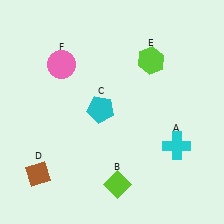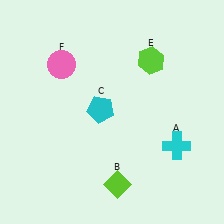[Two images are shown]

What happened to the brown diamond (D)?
The brown diamond (D) was removed in Image 2. It was in the bottom-left area of Image 1.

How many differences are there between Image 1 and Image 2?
There is 1 difference between the two images.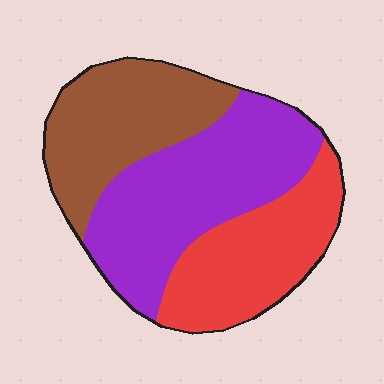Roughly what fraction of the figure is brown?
Brown covers around 30% of the figure.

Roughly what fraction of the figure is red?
Red takes up about one quarter (1/4) of the figure.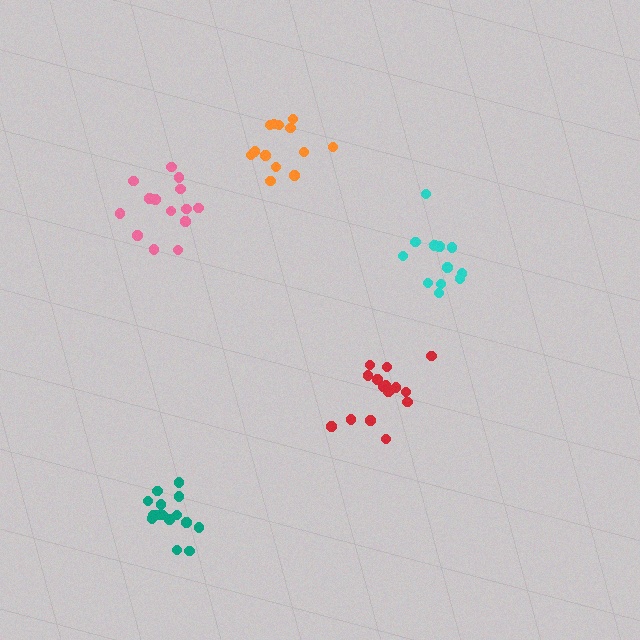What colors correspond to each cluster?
The clusters are colored: cyan, teal, red, pink, orange.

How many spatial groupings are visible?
There are 5 spatial groupings.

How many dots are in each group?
Group 1: 12 dots, Group 2: 15 dots, Group 3: 15 dots, Group 4: 14 dots, Group 5: 13 dots (69 total).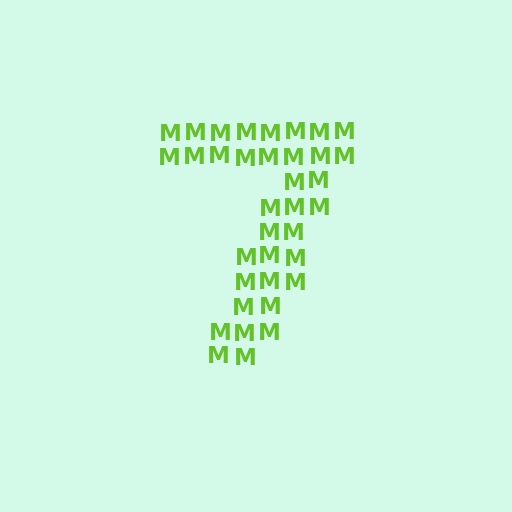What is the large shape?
The large shape is the digit 7.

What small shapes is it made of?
It is made of small letter M's.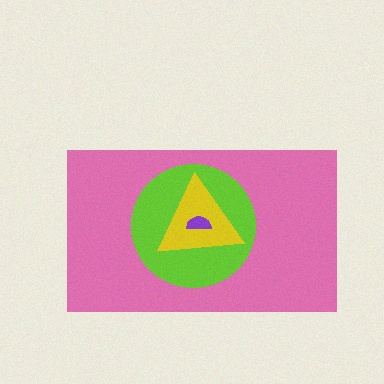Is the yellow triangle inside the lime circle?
Yes.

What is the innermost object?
The purple semicircle.